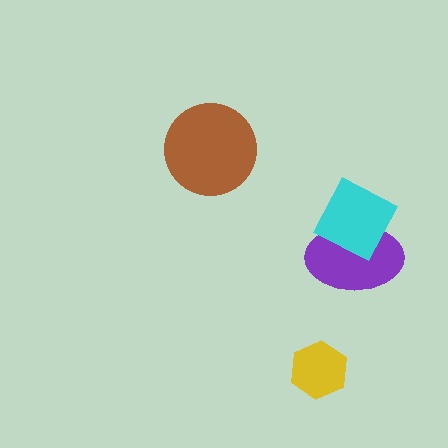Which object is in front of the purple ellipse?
The cyan diamond is in front of the purple ellipse.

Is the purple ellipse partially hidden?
Yes, it is partially covered by another shape.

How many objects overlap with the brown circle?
0 objects overlap with the brown circle.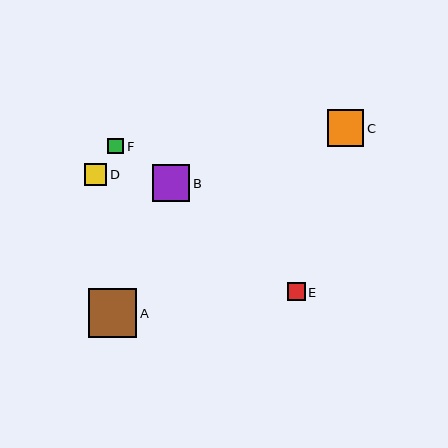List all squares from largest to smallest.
From largest to smallest: A, B, C, D, E, F.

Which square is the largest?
Square A is the largest with a size of approximately 49 pixels.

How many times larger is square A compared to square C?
Square A is approximately 1.3 times the size of square C.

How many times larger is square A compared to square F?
Square A is approximately 3.1 times the size of square F.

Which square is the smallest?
Square F is the smallest with a size of approximately 16 pixels.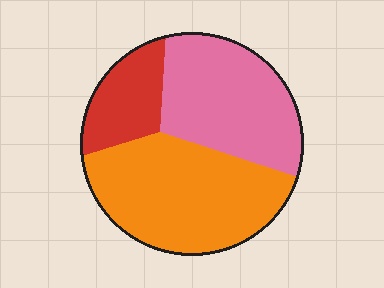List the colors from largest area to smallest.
From largest to smallest: orange, pink, red.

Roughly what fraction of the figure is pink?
Pink covers about 35% of the figure.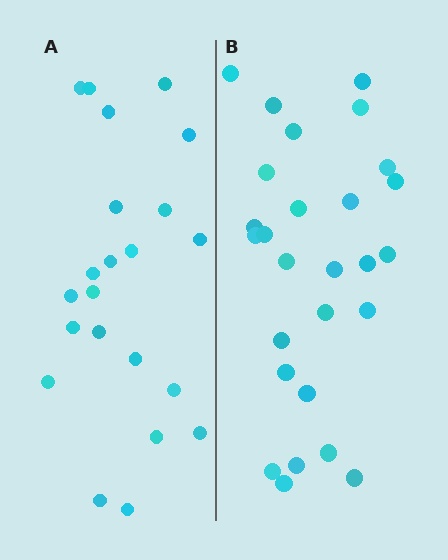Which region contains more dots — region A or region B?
Region B (the right region) has more dots.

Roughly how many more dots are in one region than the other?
Region B has about 5 more dots than region A.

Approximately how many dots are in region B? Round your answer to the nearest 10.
About 30 dots. (The exact count is 27, which rounds to 30.)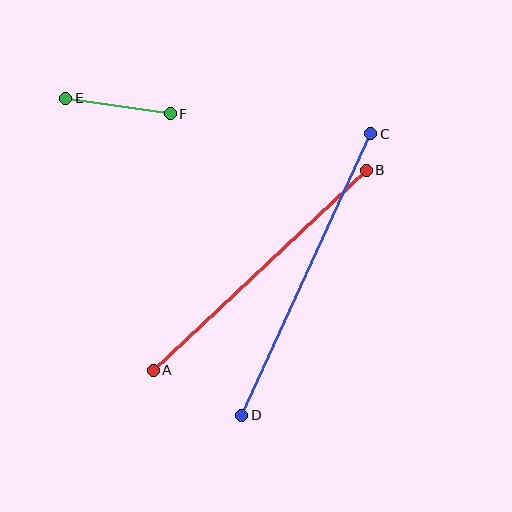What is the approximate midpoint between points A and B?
The midpoint is at approximately (260, 270) pixels.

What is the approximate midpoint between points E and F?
The midpoint is at approximately (118, 106) pixels.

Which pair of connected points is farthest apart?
Points C and D are farthest apart.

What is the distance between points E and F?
The distance is approximately 106 pixels.